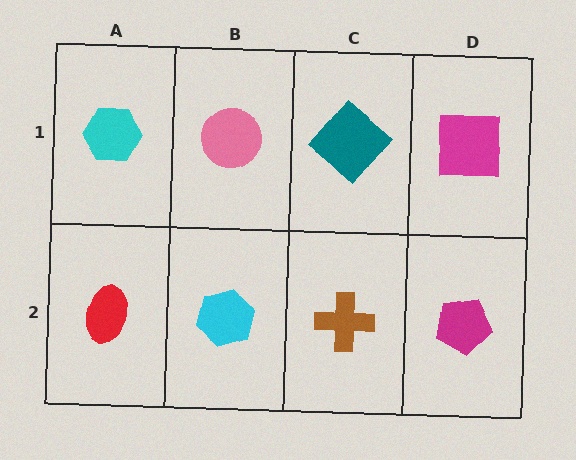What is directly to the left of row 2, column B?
A red ellipse.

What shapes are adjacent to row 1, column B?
A cyan hexagon (row 2, column B), a cyan hexagon (row 1, column A), a teal diamond (row 1, column C).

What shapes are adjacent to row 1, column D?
A magenta pentagon (row 2, column D), a teal diamond (row 1, column C).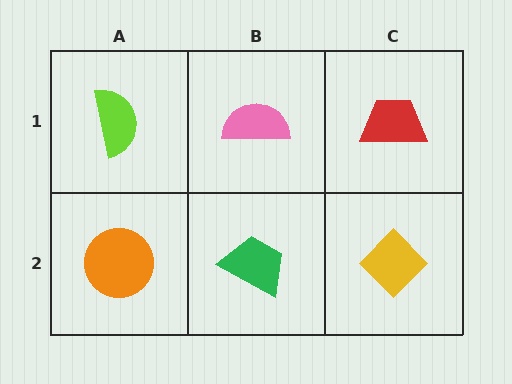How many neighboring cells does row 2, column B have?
3.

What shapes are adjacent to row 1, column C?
A yellow diamond (row 2, column C), a pink semicircle (row 1, column B).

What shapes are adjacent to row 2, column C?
A red trapezoid (row 1, column C), a green trapezoid (row 2, column B).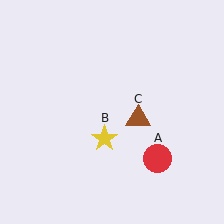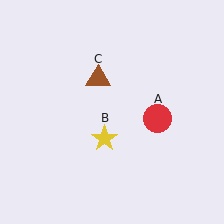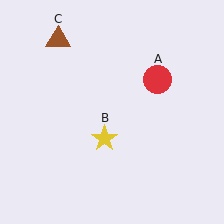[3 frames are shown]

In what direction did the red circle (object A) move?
The red circle (object A) moved up.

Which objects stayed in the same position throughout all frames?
Yellow star (object B) remained stationary.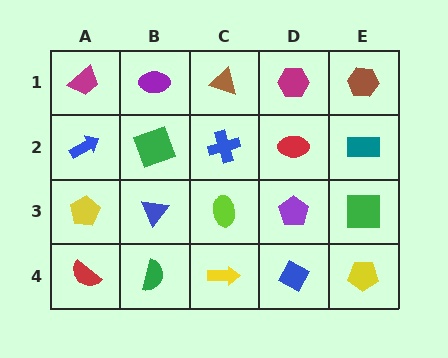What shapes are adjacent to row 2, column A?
A magenta trapezoid (row 1, column A), a yellow pentagon (row 3, column A), a green square (row 2, column B).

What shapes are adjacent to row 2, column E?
A brown hexagon (row 1, column E), a green square (row 3, column E), a red ellipse (row 2, column D).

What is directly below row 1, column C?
A blue cross.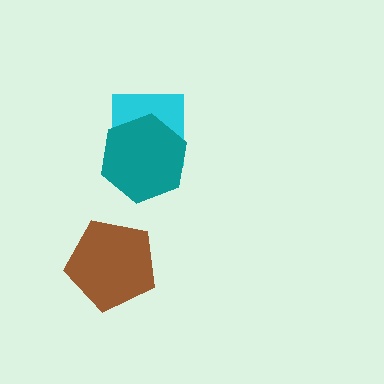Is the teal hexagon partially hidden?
No, no other shape covers it.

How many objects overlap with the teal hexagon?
1 object overlaps with the teal hexagon.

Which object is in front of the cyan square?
The teal hexagon is in front of the cyan square.